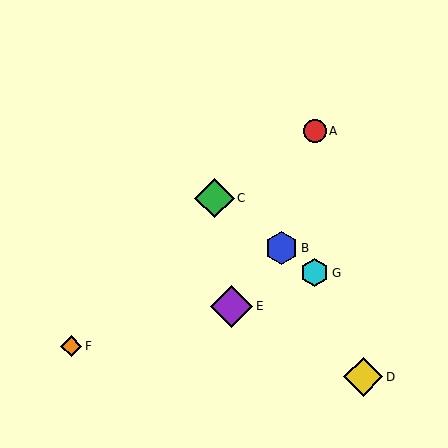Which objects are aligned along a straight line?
Objects B, C, G are aligned along a straight line.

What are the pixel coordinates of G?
Object G is at (315, 273).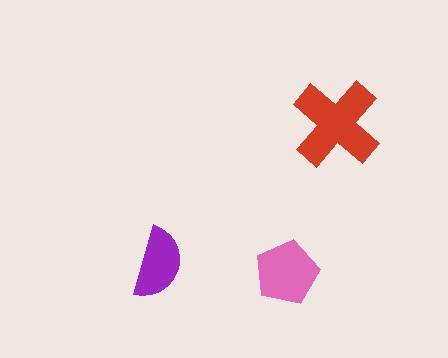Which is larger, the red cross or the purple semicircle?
The red cross.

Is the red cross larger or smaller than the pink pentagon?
Larger.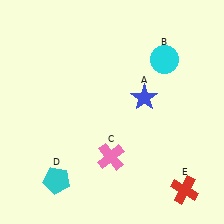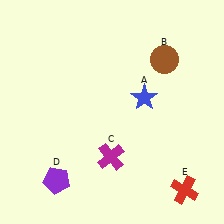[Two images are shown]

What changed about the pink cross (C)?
In Image 1, C is pink. In Image 2, it changed to magenta.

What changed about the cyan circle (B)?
In Image 1, B is cyan. In Image 2, it changed to brown.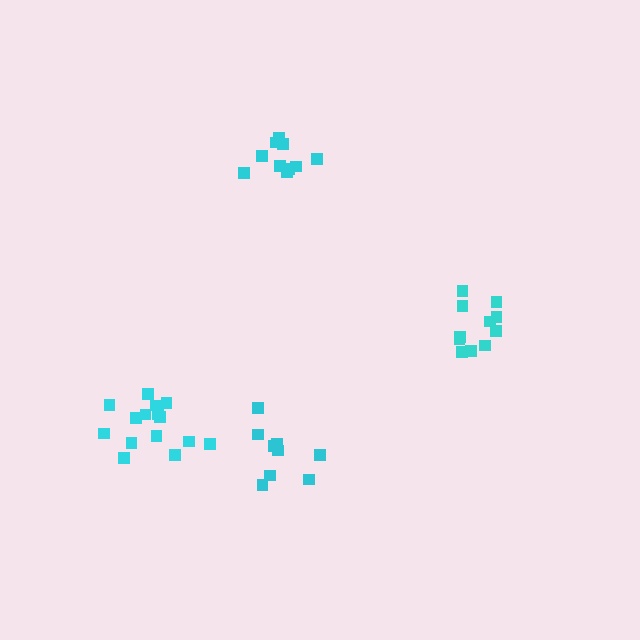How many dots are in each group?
Group 1: 15 dots, Group 2: 10 dots, Group 3: 9 dots, Group 4: 11 dots (45 total).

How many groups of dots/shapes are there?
There are 4 groups.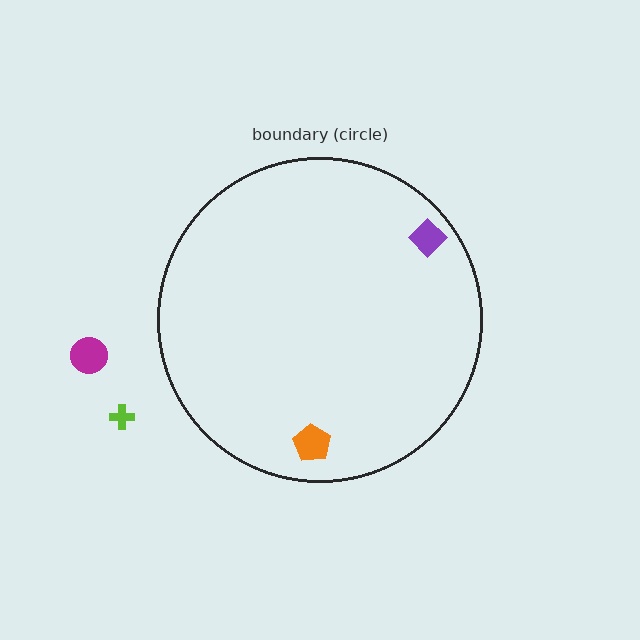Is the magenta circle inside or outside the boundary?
Outside.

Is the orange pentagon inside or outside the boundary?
Inside.